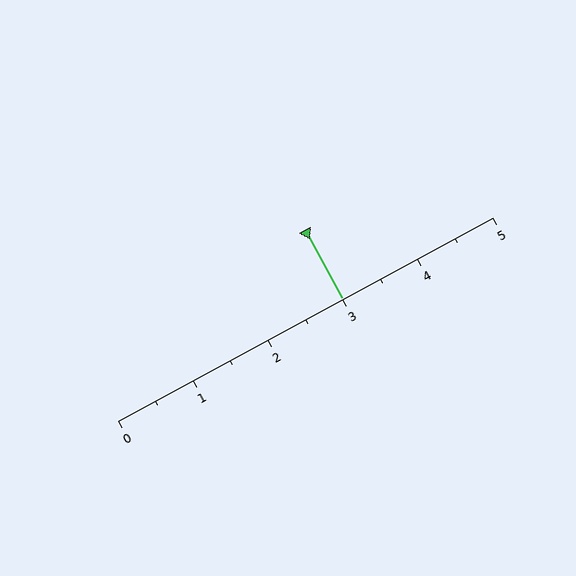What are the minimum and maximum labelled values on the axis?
The axis runs from 0 to 5.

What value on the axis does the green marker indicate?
The marker indicates approximately 3.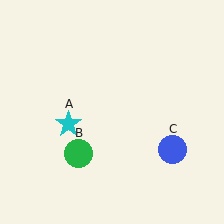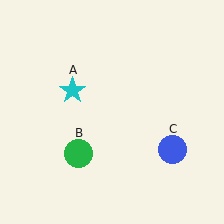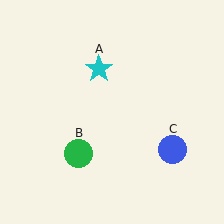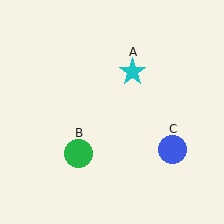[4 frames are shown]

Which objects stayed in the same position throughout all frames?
Green circle (object B) and blue circle (object C) remained stationary.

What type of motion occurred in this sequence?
The cyan star (object A) rotated clockwise around the center of the scene.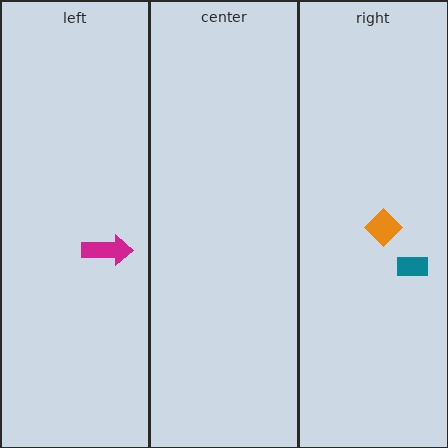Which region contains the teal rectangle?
The right region.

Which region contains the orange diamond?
The right region.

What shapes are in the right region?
The teal rectangle, the orange diamond.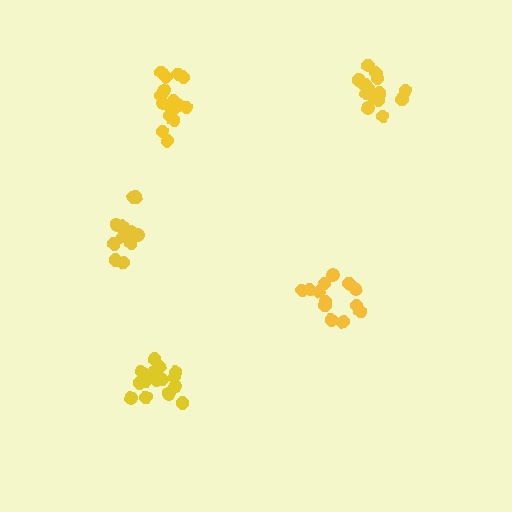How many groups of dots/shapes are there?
There are 5 groups.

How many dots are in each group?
Group 1: 13 dots, Group 2: 13 dots, Group 3: 17 dots, Group 4: 14 dots, Group 5: 17 dots (74 total).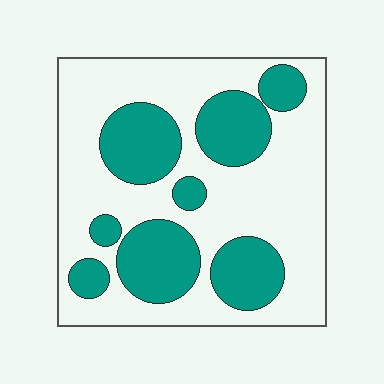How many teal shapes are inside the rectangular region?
8.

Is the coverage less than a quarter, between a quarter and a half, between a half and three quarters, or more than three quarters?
Between a quarter and a half.